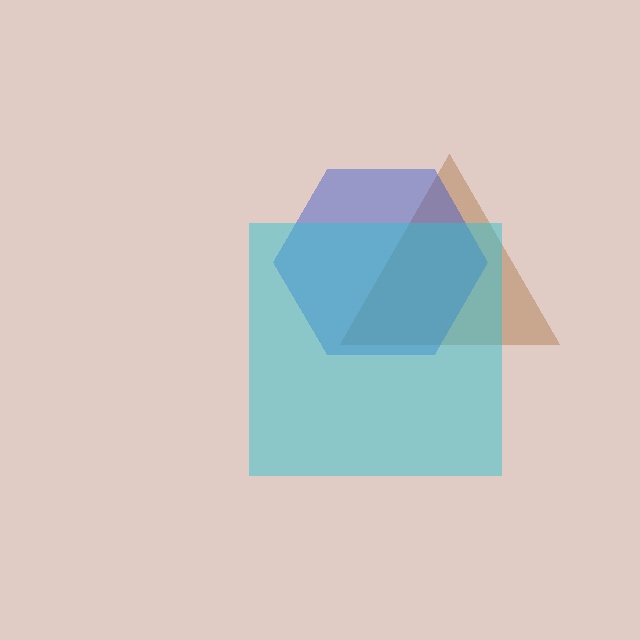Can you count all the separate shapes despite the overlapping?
Yes, there are 3 separate shapes.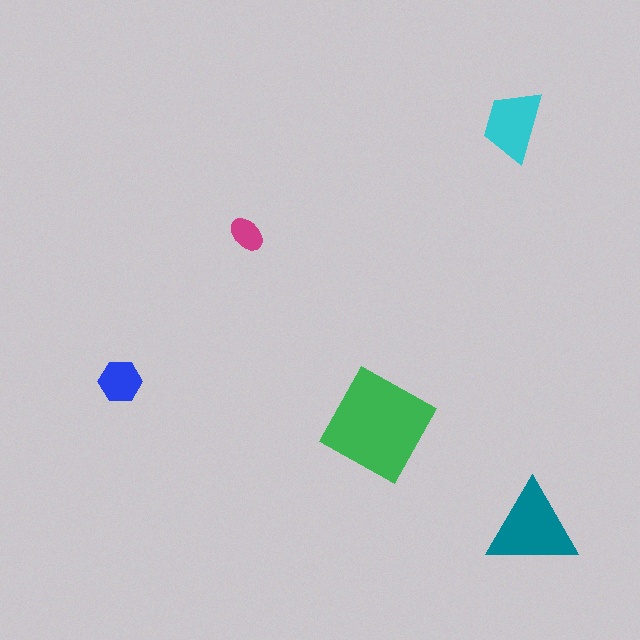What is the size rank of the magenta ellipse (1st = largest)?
5th.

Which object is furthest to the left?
The blue hexagon is leftmost.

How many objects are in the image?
There are 5 objects in the image.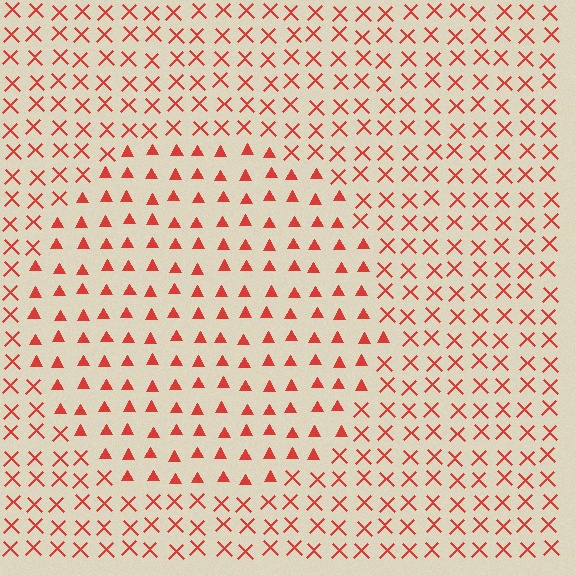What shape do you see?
I see a circle.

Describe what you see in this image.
The image is filled with small red elements arranged in a uniform grid. A circle-shaped region contains triangles, while the surrounding area contains X marks. The boundary is defined purely by the change in element shape.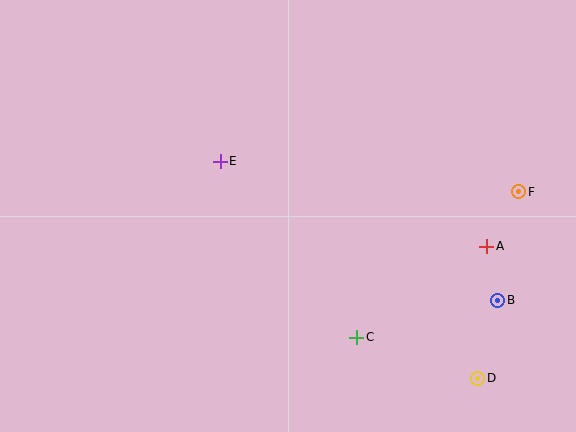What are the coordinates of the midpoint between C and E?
The midpoint between C and E is at (288, 249).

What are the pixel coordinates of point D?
Point D is at (478, 378).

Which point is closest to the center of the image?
Point E at (220, 161) is closest to the center.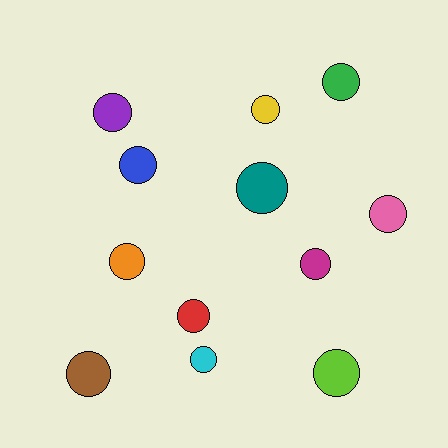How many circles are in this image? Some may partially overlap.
There are 12 circles.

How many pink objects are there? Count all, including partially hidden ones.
There is 1 pink object.